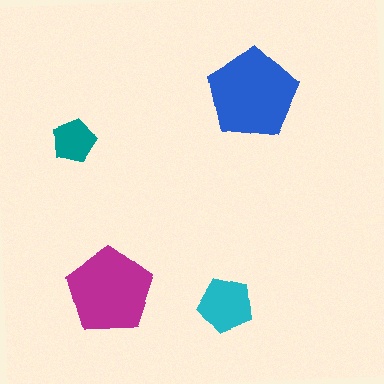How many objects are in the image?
There are 4 objects in the image.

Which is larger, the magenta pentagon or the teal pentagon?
The magenta one.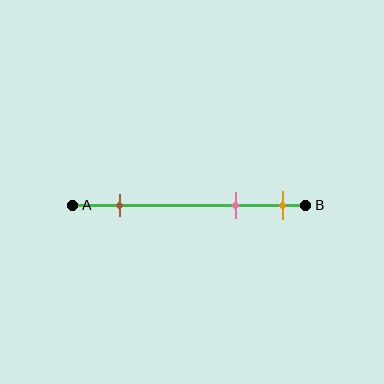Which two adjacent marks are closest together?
The pink and orange marks are the closest adjacent pair.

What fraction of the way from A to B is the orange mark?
The orange mark is approximately 90% (0.9) of the way from A to B.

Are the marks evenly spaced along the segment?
No, the marks are not evenly spaced.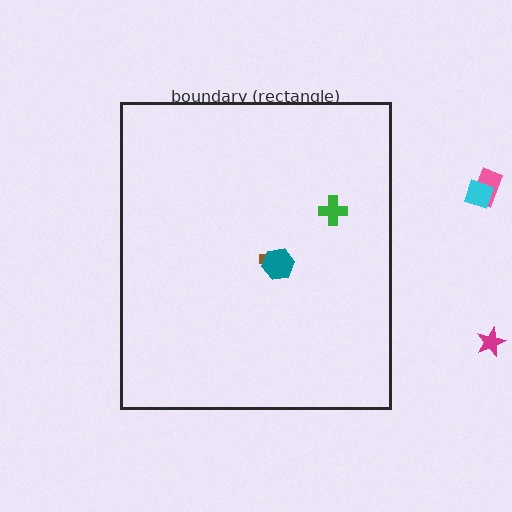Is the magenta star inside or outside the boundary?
Outside.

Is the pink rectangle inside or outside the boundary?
Outside.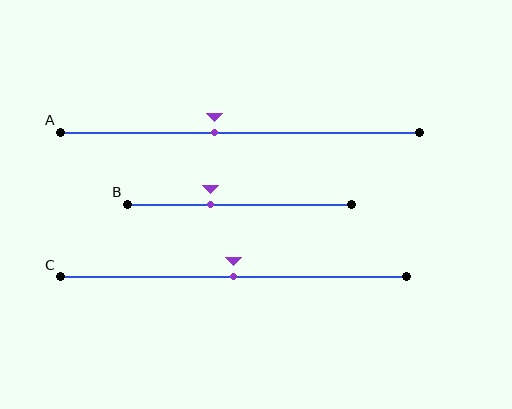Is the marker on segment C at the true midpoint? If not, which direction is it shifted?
Yes, the marker on segment C is at the true midpoint.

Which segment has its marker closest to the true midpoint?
Segment C has its marker closest to the true midpoint.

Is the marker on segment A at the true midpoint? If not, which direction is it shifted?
No, the marker on segment A is shifted to the left by about 7% of the segment length.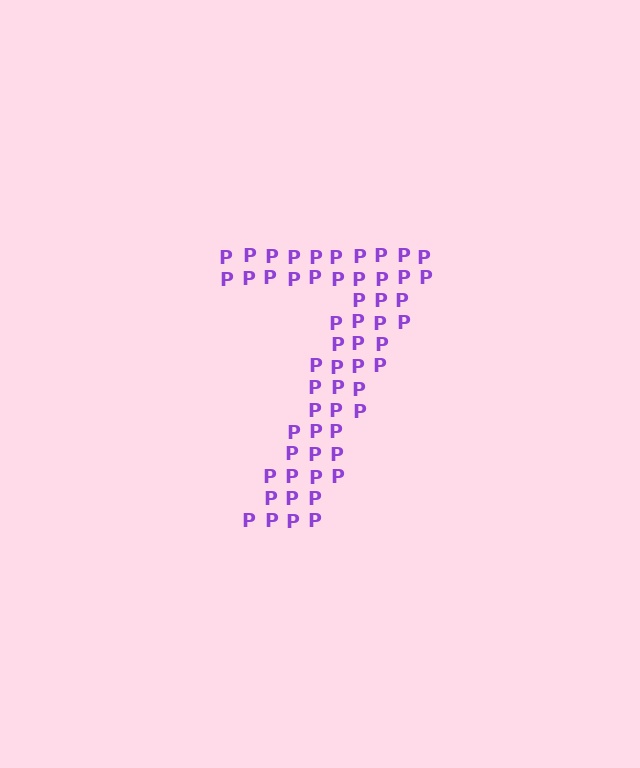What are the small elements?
The small elements are letter P's.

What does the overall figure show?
The overall figure shows the digit 7.